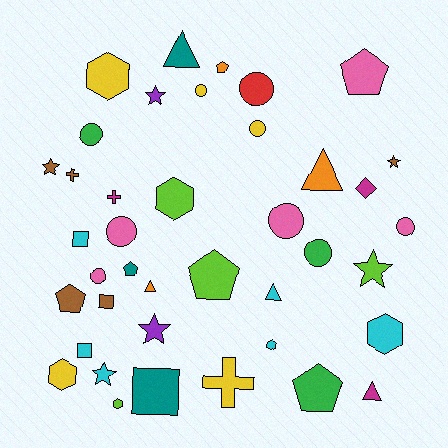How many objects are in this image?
There are 40 objects.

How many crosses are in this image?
There are 3 crosses.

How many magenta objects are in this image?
There are 3 magenta objects.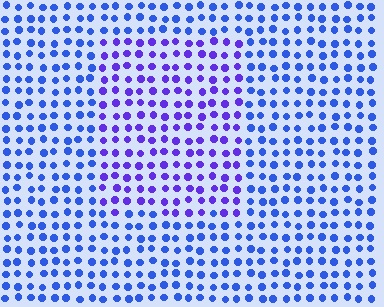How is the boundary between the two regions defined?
The boundary is defined purely by a slight shift in hue (about 32 degrees). Spacing, size, and orientation are identical on both sides.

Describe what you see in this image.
The image is filled with small blue elements in a uniform arrangement. A rectangle-shaped region is visible where the elements are tinted to a slightly different hue, forming a subtle color boundary.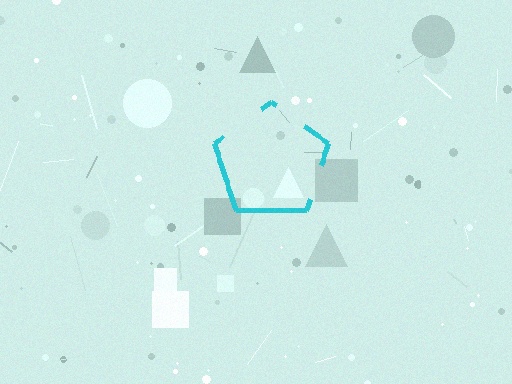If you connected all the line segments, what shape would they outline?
They would outline a pentagon.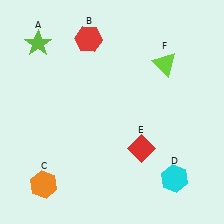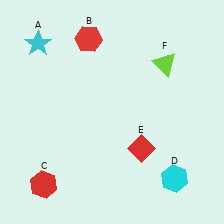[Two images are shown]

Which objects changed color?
A changed from lime to cyan. C changed from orange to red.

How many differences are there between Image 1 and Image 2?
There are 2 differences between the two images.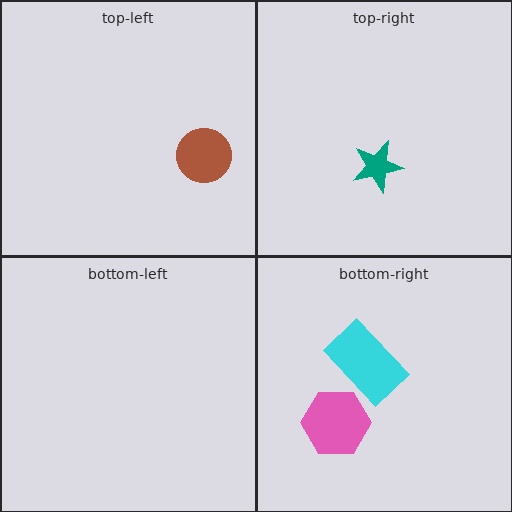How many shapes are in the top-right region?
1.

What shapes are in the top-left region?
The brown circle.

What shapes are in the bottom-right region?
The pink hexagon, the cyan rectangle.